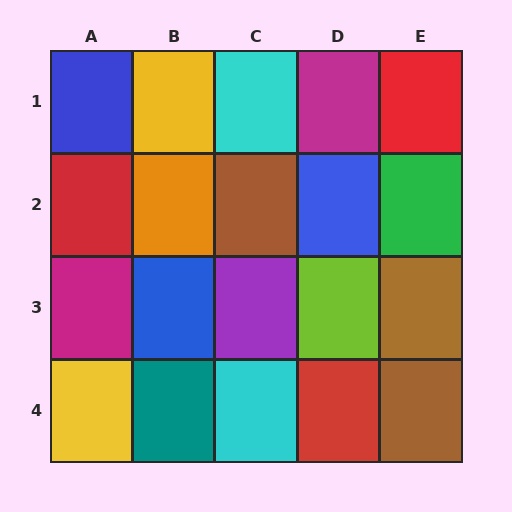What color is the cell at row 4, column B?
Teal.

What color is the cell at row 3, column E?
Brown.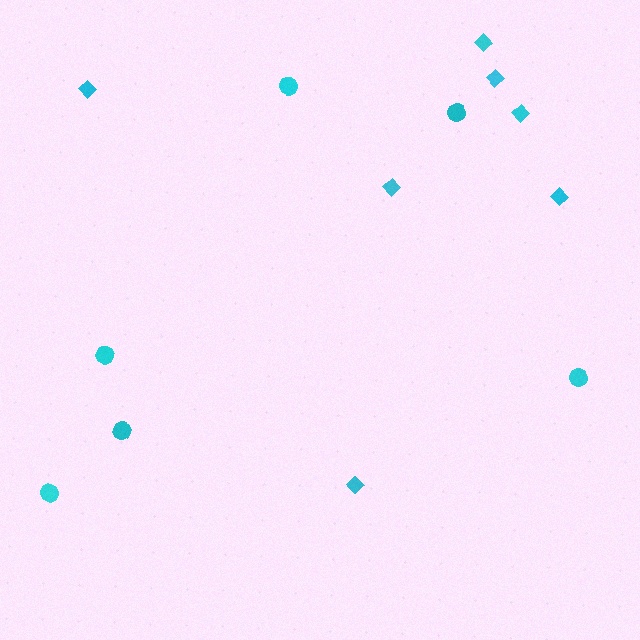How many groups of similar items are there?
There are 2 groups: one group of diamonds (7) and one group of circles (6).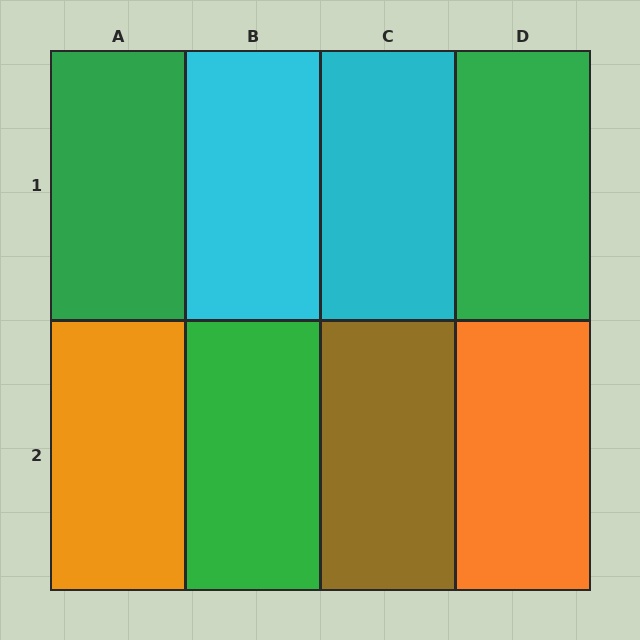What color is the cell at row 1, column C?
Cyan.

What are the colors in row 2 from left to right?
Orange, green, brown, orange.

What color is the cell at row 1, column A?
Green.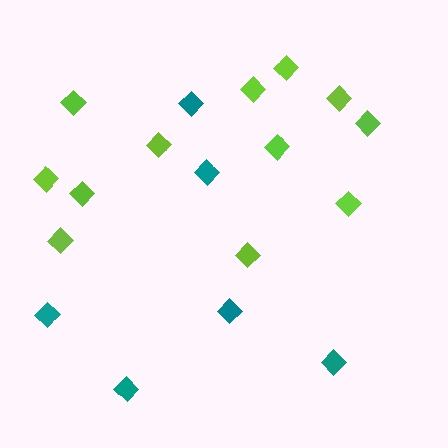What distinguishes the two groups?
There are 2 groups: one group of teal diamonds (6) and one group of lime diamonds (12).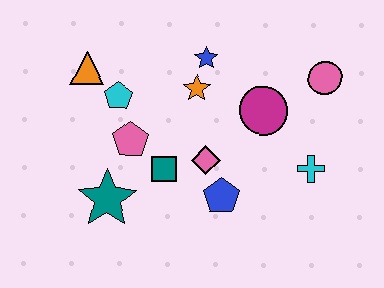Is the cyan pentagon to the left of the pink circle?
Yes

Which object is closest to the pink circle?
The magenta circle is closest to the pink circle.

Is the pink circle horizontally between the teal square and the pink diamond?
No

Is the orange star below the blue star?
Yes